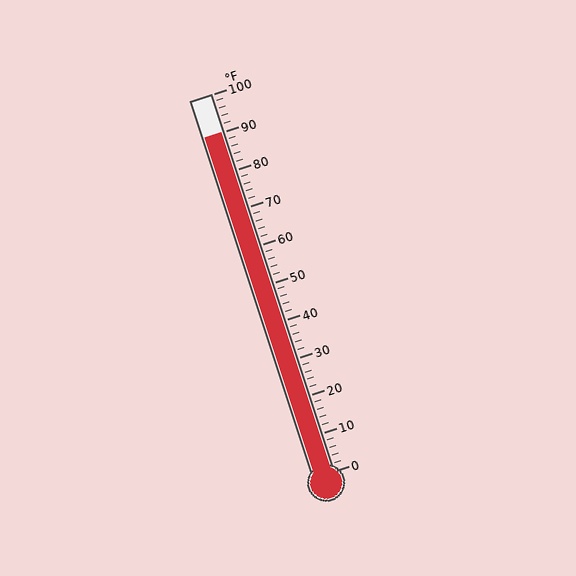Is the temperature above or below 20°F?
The temperature is above 20°F.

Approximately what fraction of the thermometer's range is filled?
The thermometer is filled to approximately 90% of its range.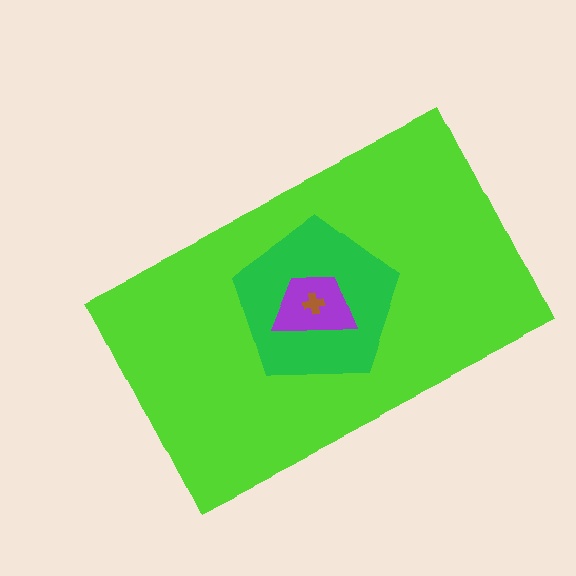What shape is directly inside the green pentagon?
The purple trapezoid.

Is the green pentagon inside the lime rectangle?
Yes.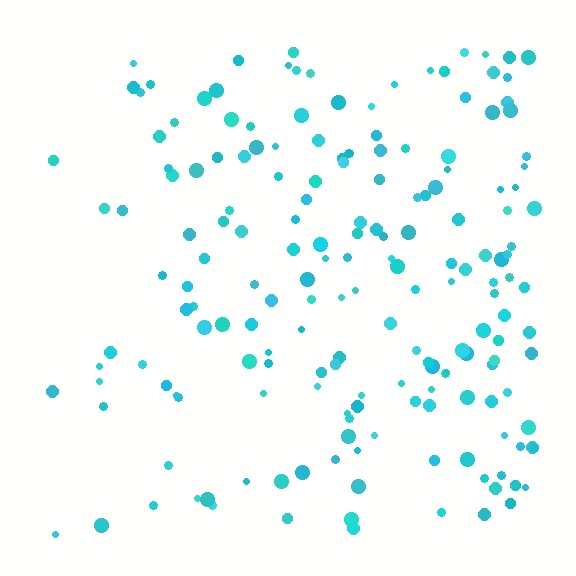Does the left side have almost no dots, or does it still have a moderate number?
Still a moderate number, just noticeably fewer than the right.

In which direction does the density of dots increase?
From left to right, with the right side densest.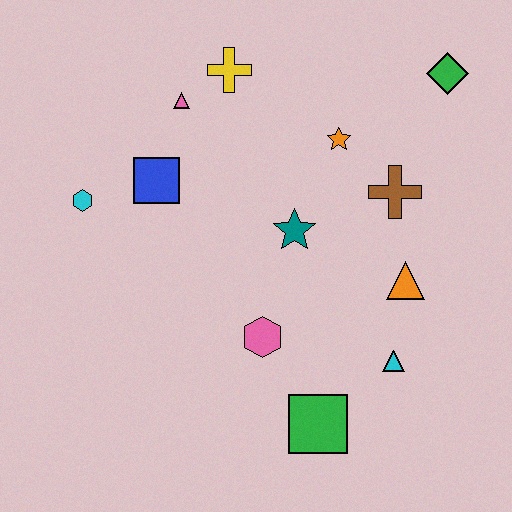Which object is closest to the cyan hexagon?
The blue square is closest to the cyan hexagon.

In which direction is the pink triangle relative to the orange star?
The pink triangle is to the left of the orange star.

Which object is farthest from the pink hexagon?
The green diamond is farthest from the pink hexagon.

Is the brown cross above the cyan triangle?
Yes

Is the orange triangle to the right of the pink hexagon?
Yes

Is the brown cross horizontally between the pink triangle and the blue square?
No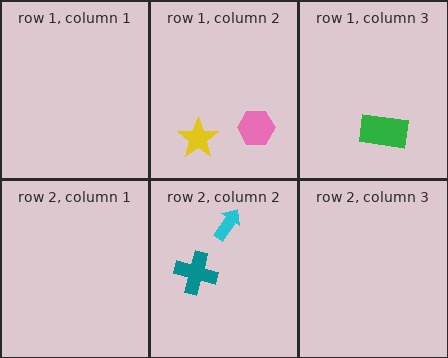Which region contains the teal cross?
The row 2, column 2 region.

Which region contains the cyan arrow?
The row 2, column 2 region.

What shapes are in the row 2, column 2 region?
The teal cross, the cyan arrow.